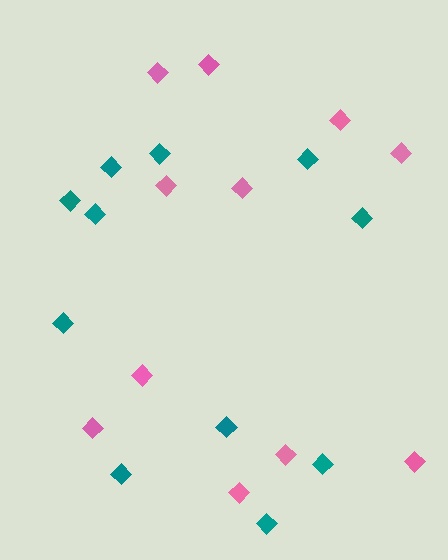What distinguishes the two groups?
There are 2 groups: one group of teal diamonds (11) and one group of pink diamonds (11).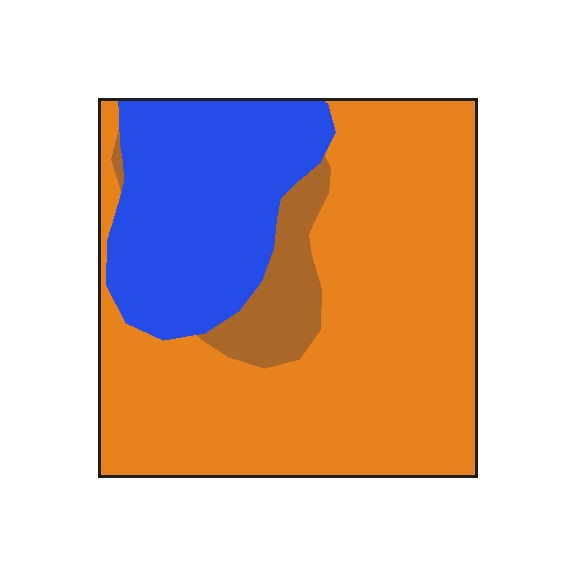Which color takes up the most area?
Orange, at roughly 65%.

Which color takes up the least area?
Brown, at roughly 10%.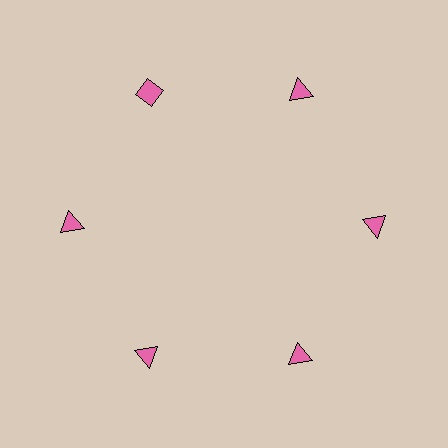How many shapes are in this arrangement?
There are 6 shapes arranged in a ring pattern.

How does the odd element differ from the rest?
It has a different shape: diamond instead of triangle.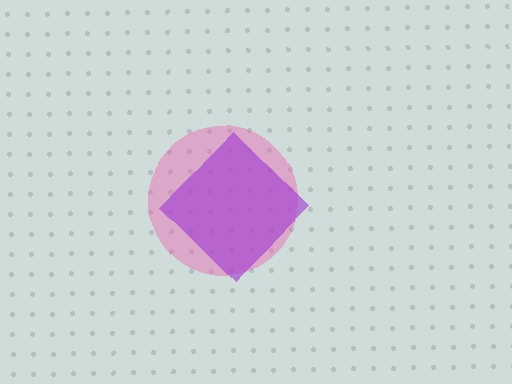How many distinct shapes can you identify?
There are 2 distinct shapes: a pink circle, a purple diamond.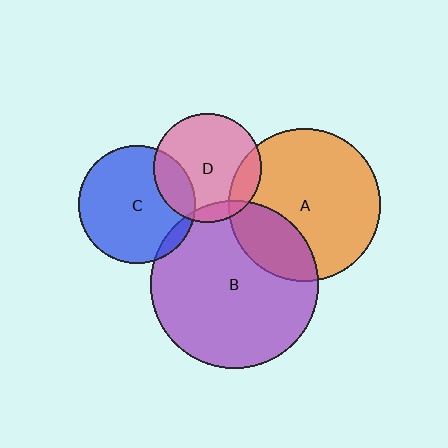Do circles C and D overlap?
Yes.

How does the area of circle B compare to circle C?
Approximately 2.0 times.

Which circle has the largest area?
Circle B (purple).